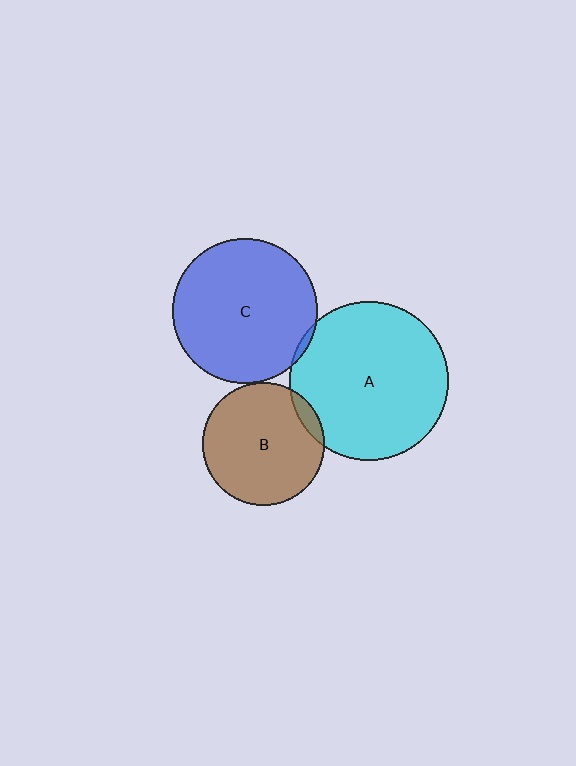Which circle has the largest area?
Circle A (cyan).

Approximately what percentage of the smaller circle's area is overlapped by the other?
Approximately 5%.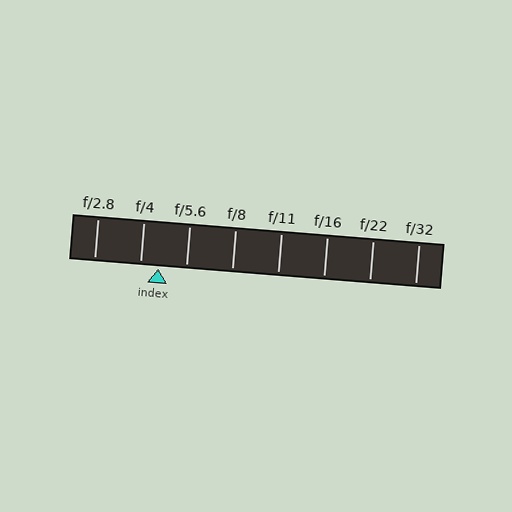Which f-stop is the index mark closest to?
The index mark is closest to f/4.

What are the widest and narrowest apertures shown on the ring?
The widest aperture shown is f/2.8 and the narrowest is f/32.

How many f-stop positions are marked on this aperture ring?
There are 8 f-stop positions marked.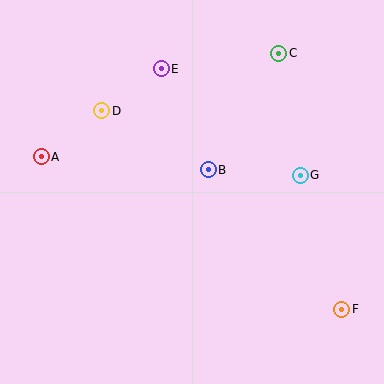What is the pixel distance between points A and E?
The distance between A and E is 149 pixels.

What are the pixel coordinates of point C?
Point C is at (279, 53).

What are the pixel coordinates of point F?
Point F is at (342, 309).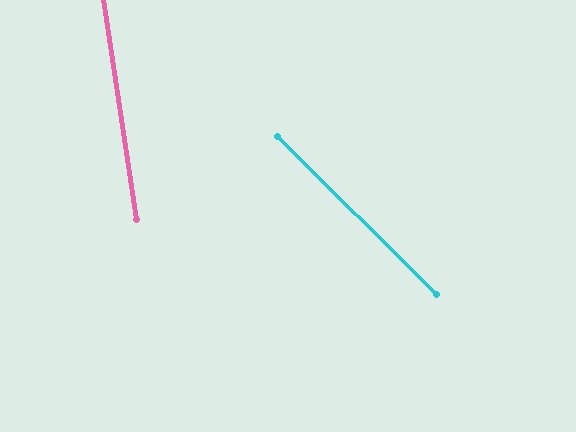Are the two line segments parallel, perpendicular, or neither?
Neither parallel nor perpendicular — they differ by about 37°.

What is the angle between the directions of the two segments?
Approximately 37 degrees.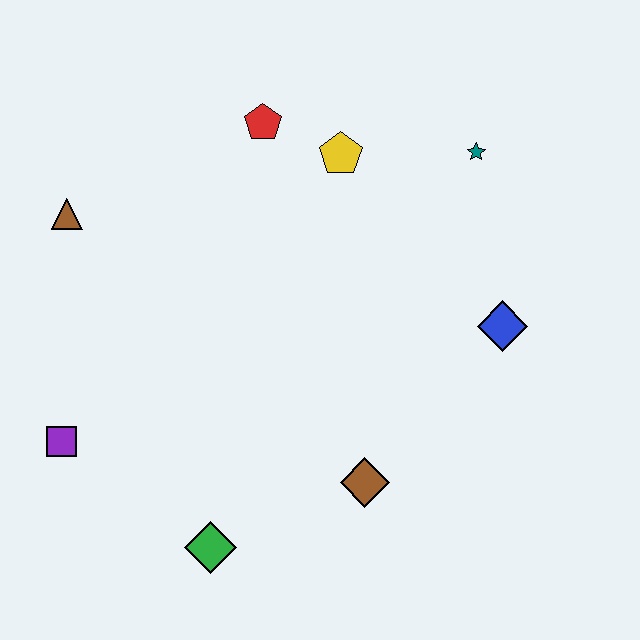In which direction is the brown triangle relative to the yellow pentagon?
The brown triangle is to the left of the yellow pentagon.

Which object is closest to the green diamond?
The brown diamond is closest to the green diamond.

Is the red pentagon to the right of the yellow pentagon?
No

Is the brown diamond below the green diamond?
No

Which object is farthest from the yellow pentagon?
The green diamond is farthest from the yellow pentagon.